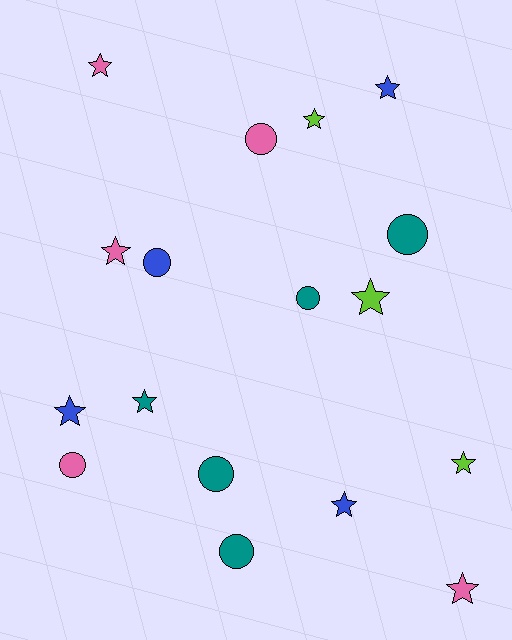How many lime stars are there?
There are 3 lime stars.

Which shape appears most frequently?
Star, with 10 objects.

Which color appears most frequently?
Teal, with 5 objects.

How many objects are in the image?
There are 17 objects.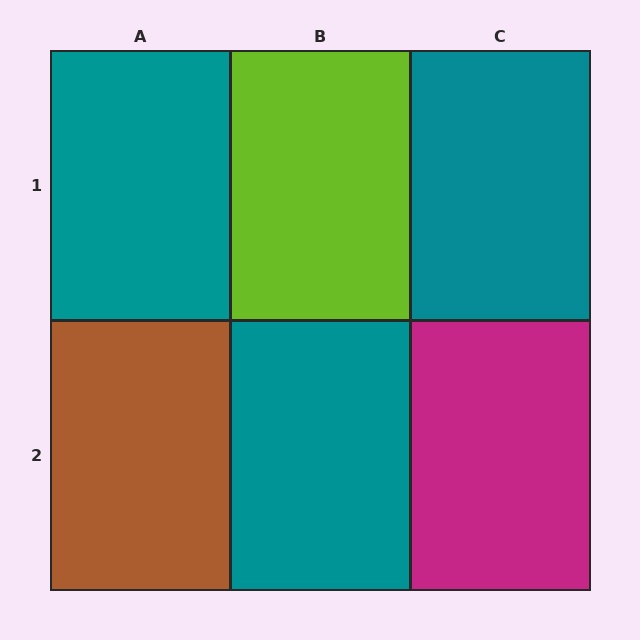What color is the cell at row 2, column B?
Teal.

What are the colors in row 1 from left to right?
Teal, lime, teal.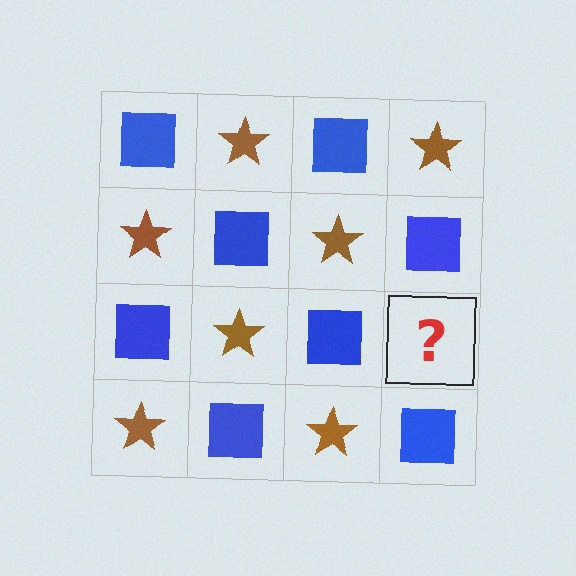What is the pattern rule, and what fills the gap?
The rule is that it alternates blue square and brown star in a checkerboard pattern. The gap should be filled with a brown star.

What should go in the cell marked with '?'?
The missing cell should contain a brown star.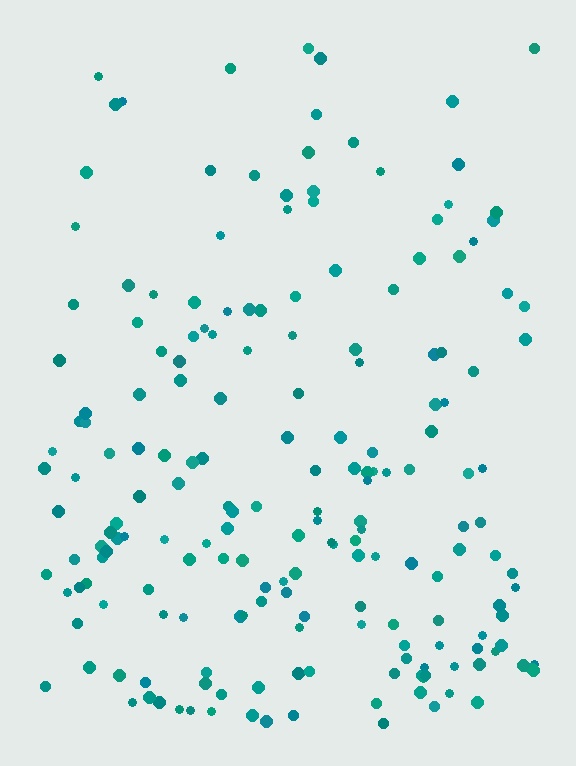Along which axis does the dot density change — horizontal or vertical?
Vertical.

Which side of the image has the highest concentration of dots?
The bottom.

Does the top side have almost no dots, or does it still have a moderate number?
Still a moderate number, just noticeably fewer than the bottom.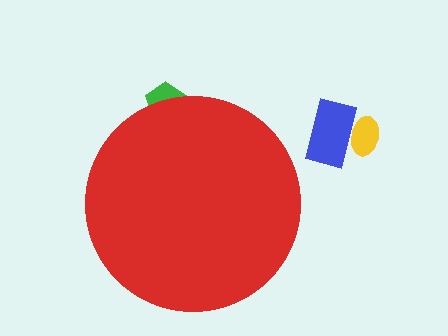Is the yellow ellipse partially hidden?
No, the yellow ellipse is fully visible.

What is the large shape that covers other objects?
A red circle.